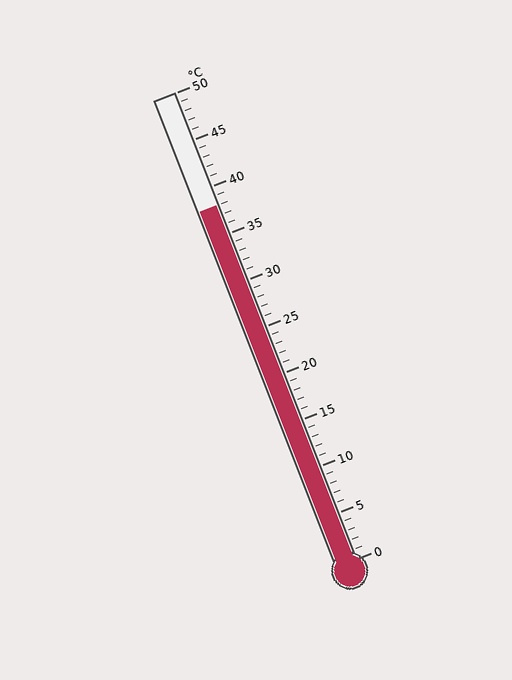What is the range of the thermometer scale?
The thermometer scale ranges from 0°C to 50°C.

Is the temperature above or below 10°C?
The temperature is above 10°C.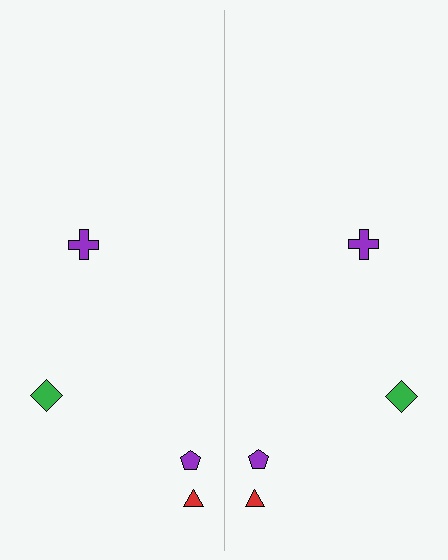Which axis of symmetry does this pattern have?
The pattern has a vertical axis of symmetry running through the center of the image.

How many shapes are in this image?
There are 8 shapes in this image.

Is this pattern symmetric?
Yes, this pattern has bilateral (reflection) symmetry.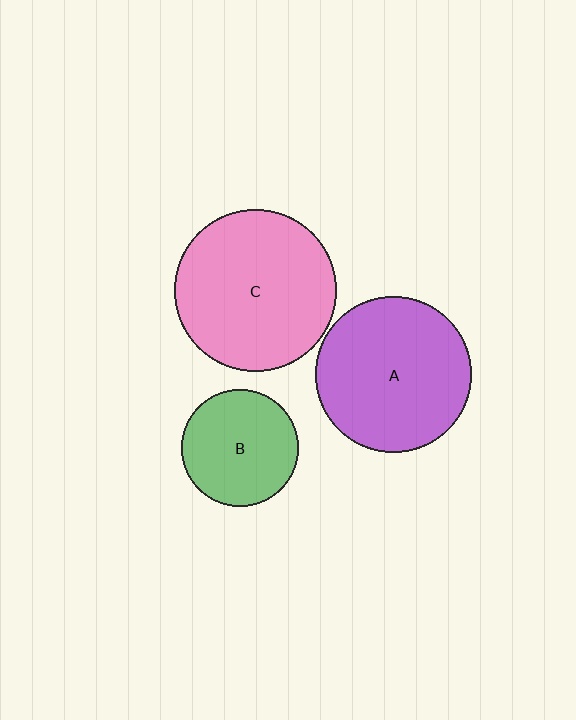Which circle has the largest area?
Circle C (pink).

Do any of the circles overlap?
No, none of the circles overlap.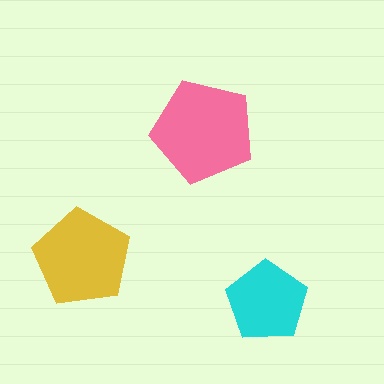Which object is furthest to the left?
The yellow pentagon is leftmost.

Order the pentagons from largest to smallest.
the pink one, the yellow one, the cyan one.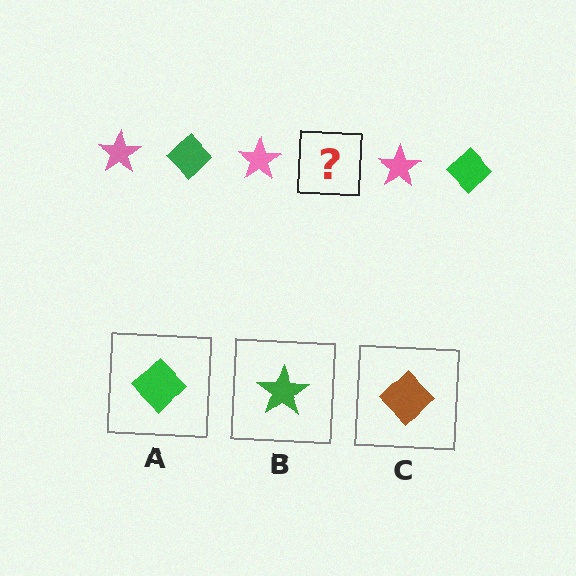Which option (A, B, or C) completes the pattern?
A.